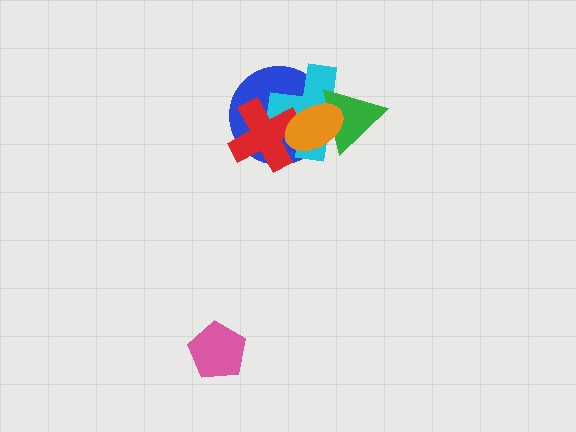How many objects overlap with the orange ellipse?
4 objects overlap with the orange ellipse.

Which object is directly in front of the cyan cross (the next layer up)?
The green triangle is directly in front of the cyan cross.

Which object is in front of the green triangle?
The orange ellipse is in front of the green triangle.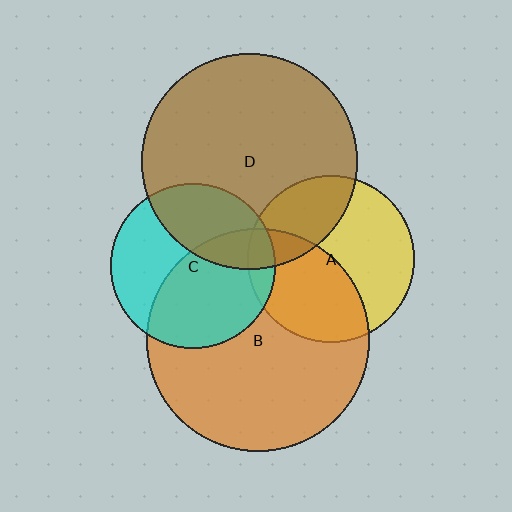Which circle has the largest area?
Circle B (orange).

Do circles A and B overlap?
Yes.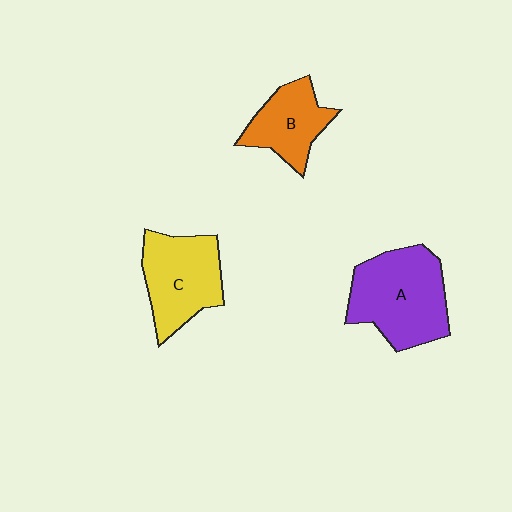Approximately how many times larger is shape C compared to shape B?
Approximately 1.3 times.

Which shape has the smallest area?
Shape B (orange).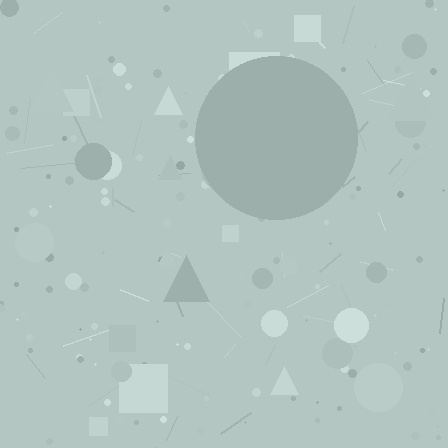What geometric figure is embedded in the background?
A circle is embedded in the background.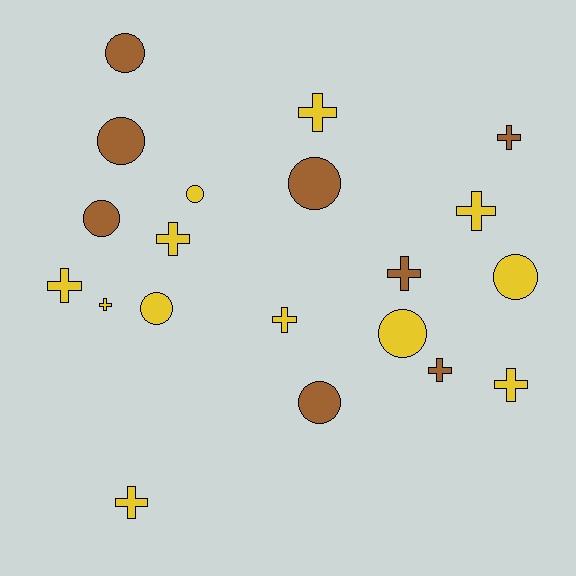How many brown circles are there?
There are 5 brown circles.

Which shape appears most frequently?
Cross, with 11 objects.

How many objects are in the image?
There are 20 objects.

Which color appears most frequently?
Yellow, with 12 objects.